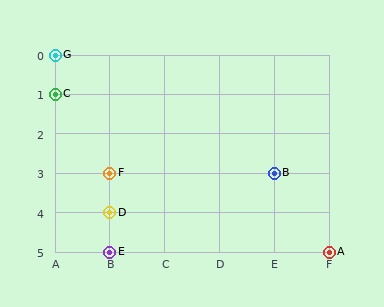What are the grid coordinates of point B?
Point B is at grid coordinates (E, 3).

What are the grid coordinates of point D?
Point D is at grid coordinates (B, 4).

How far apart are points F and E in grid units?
Points F and E are 2 rows apart.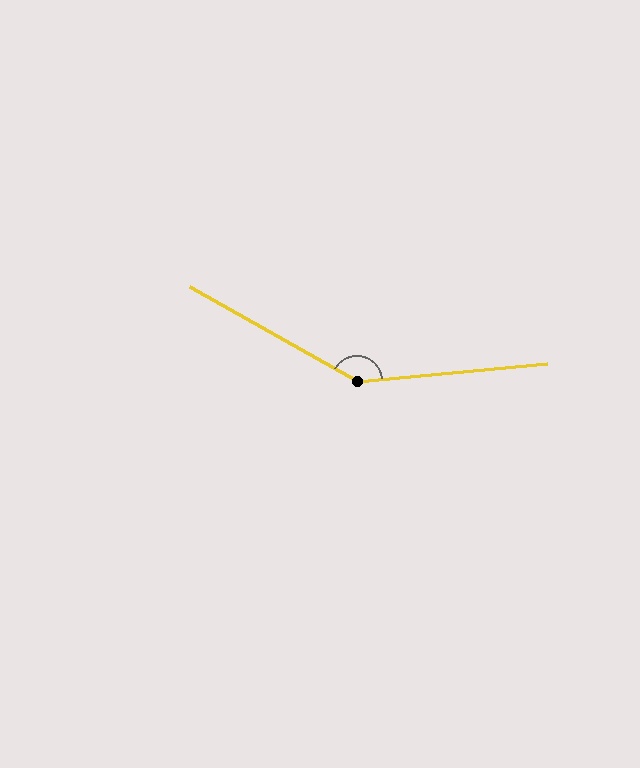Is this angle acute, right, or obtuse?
It is obtuse.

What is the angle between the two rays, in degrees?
Approximately 145 degrees.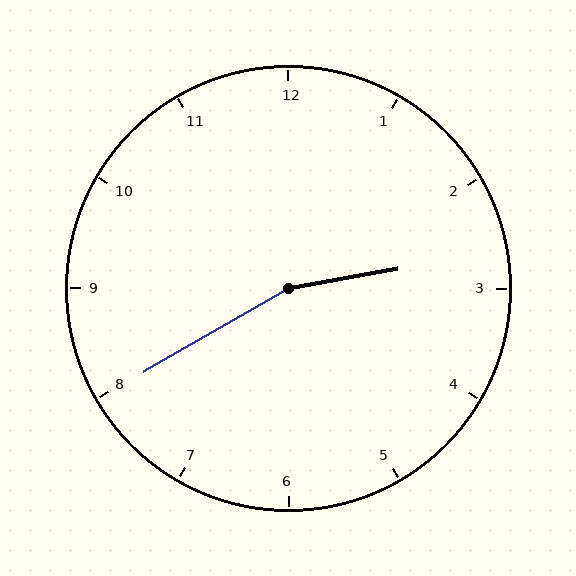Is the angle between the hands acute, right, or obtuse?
It is obtuse.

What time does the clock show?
2:40.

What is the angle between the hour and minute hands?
Approximately 160 degrees.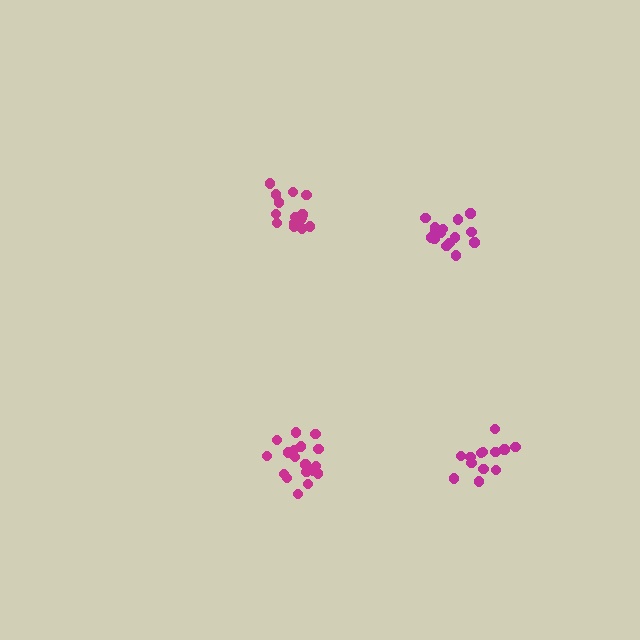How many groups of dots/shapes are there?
There are 4 groups.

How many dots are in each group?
Group 1: 18 dots, Group 2: 13 dots, Group 3: 15 dots, Group 4: 16 dots (62 total).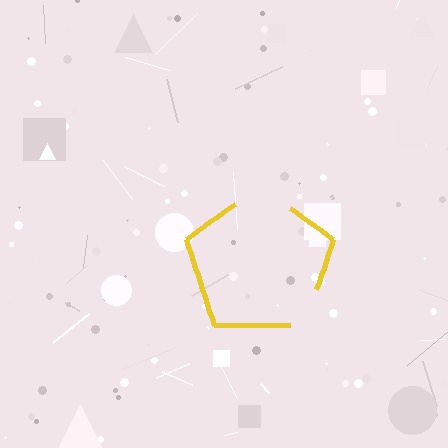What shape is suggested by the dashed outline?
The dashed outline suggests a pentagon.